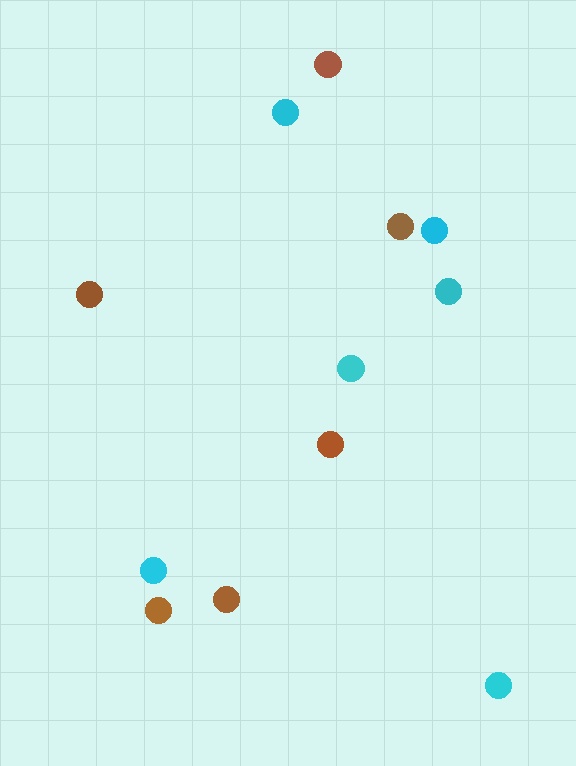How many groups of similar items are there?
There are 2 groups: one group of brown circles (6) and one group of cyan circles (6).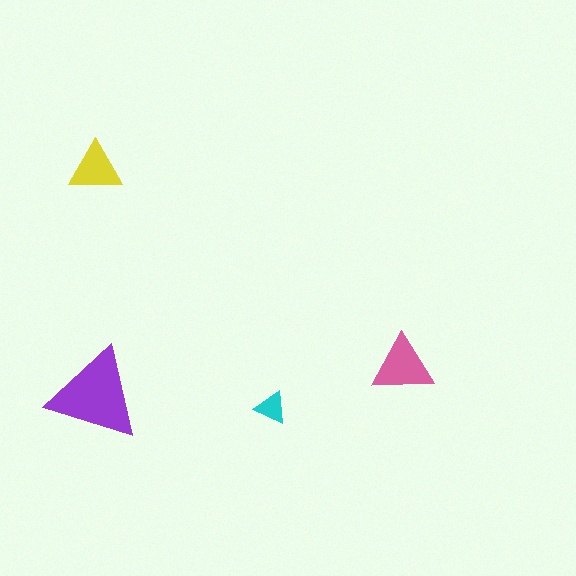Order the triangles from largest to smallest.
the purple one, the pink one, the yellow one, the cyan one.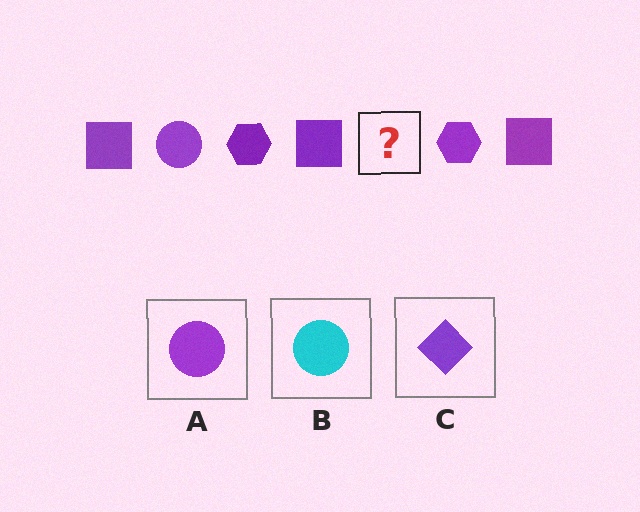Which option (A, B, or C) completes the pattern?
A.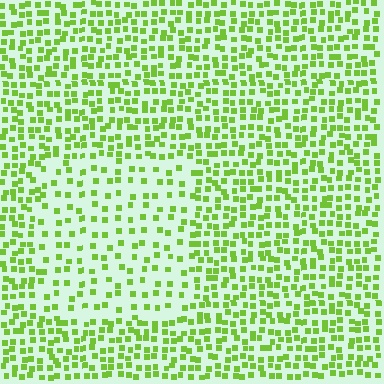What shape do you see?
I see a rectangle.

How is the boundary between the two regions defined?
The boundary is defined by a change in element density (approximately 2.0x ratio). All elements are the same color, size, and shape.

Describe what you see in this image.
The image contains small lime elements arranged at two different densities. A rectangle-shaped region is visible where the elements are less densely packed than the surrounding area.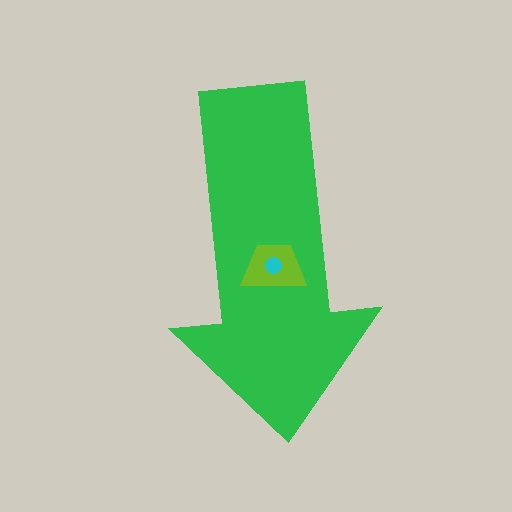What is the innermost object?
The cyan circle.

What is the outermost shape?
The green arrow.